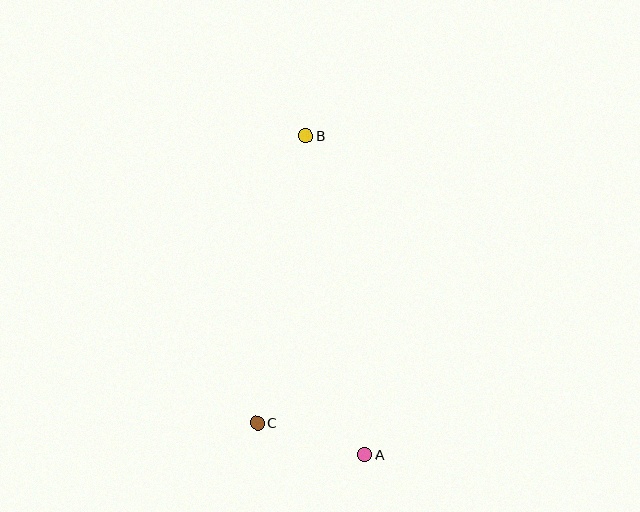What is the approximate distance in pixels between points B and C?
The distance between B and C is approximately 291 pixels.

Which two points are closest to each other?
Points A and C are closest to each other.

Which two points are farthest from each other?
Points A and B are farthest from each other.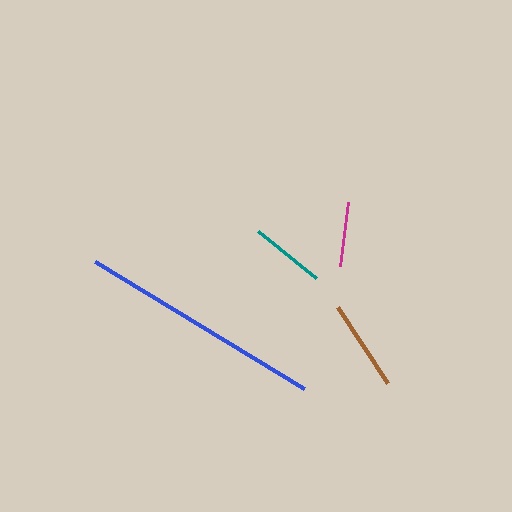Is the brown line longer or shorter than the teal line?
The brown line is longer than the teal line.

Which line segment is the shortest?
The magenta line is the shortest at approximately 65 pixels.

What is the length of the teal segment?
The teal segment is approximately 75 pixels long.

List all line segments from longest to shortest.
From longest to shortest: blue, brown, teal, magenta.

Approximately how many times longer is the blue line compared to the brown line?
The blue line is approximately 2.7 times the length of the brown line.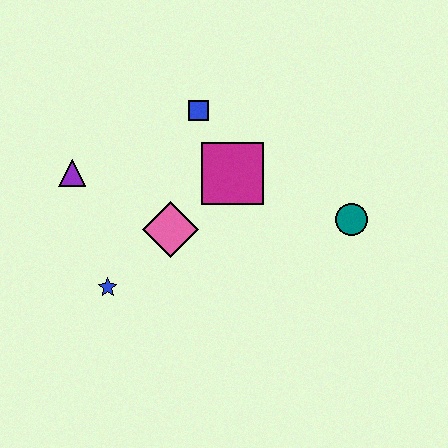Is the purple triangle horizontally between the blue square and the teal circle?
No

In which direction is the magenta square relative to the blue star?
The magenta square is to the right of the blue star.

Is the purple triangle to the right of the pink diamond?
No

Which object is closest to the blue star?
The pink diamond is closest to the blue star.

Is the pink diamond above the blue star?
Yes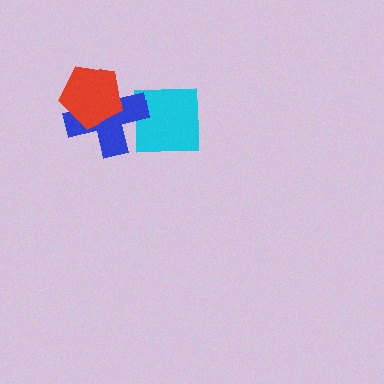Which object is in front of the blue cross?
The red pentagon is in front of the blue cross.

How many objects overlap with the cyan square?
1 object overlaps with the cyan square.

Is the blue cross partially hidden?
Yes, it is partially covered by another shape.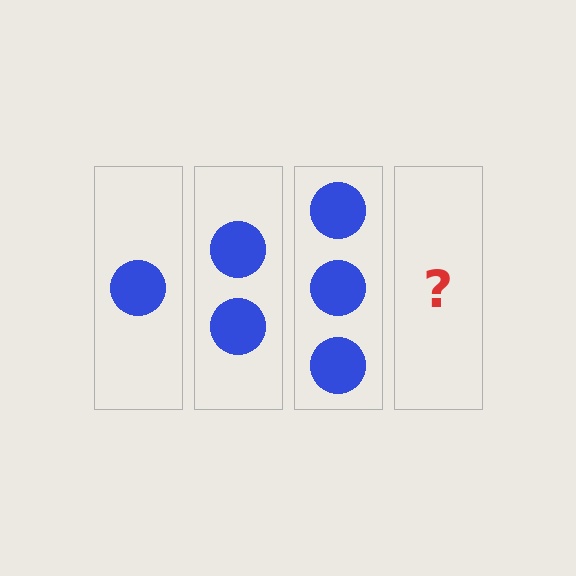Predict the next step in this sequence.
The next step is 4 circles.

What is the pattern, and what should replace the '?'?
The pattern is that each step adds one more circle. The '?' should be 4 circles.